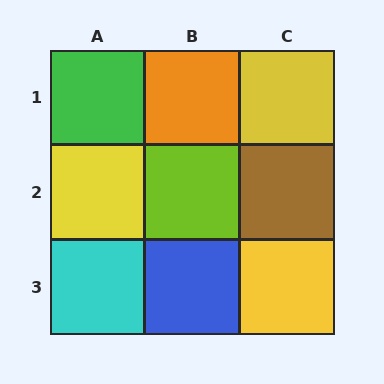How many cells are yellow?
3 cells are yellow.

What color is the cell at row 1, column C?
Yellow.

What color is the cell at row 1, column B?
Orange.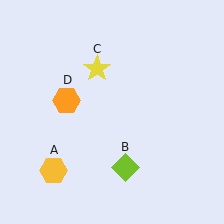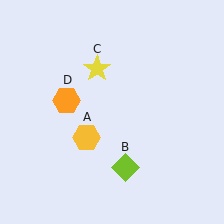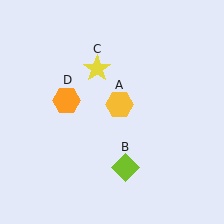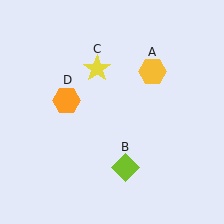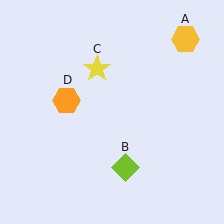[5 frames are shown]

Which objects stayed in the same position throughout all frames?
Lime diamond (object B) and yellow star (object C) and orange hexagon (object D) remained stationary.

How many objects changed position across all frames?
1 object changed position: yellow hexagon (object A).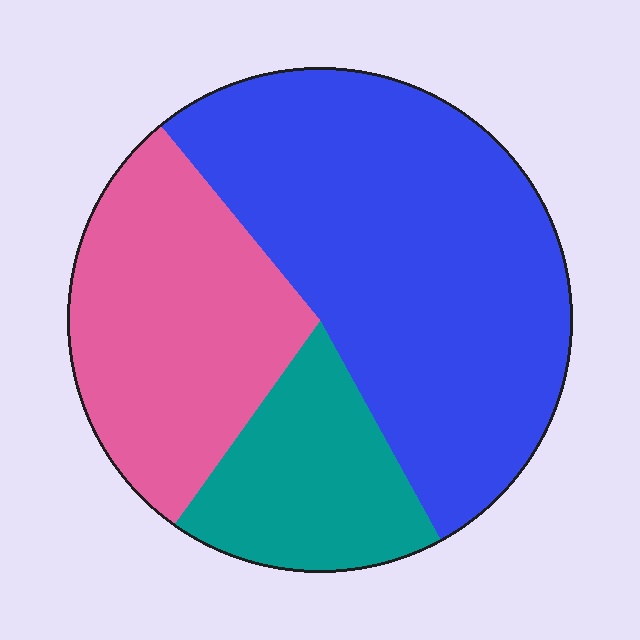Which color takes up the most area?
Blue, at roughly 55%.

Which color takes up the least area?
Teal, at roughly 20%.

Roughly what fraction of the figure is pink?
Pink covers 29% of the figure.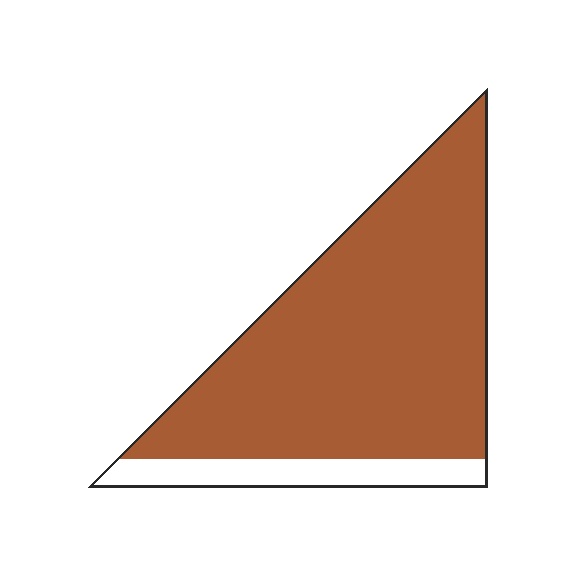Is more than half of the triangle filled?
Yes.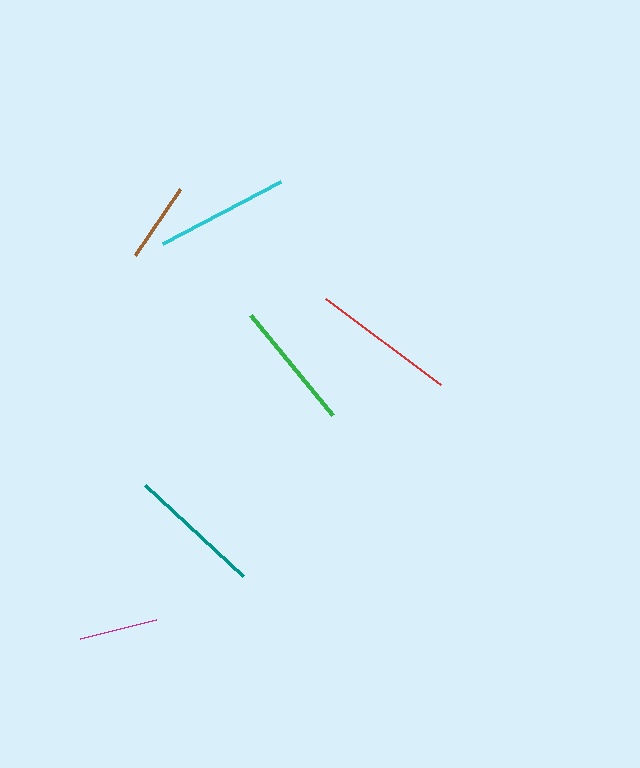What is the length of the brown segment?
The brown segment is approximately 80 pixels long.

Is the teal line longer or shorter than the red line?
The red line is longer than the teal line.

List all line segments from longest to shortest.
From longest to shortest: red, cyan, teal, green, brown, magenta.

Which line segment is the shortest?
The magenta line is the shortest at approximately 78 pixels.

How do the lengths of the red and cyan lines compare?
The red and cyan lines are approximately the same length.